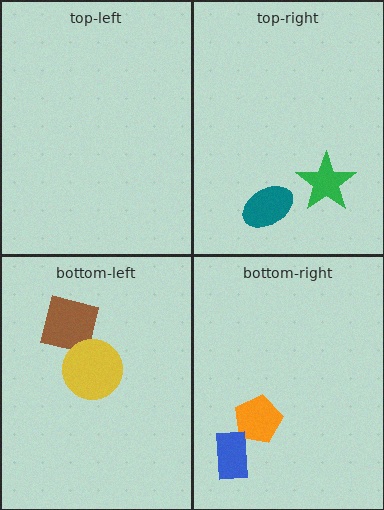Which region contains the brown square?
The bottom-left region.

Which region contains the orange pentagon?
The bottom-right region.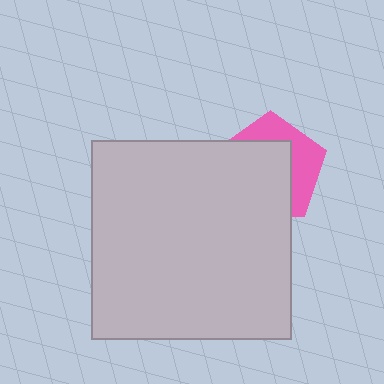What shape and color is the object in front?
The object in front is a light gray rectangle.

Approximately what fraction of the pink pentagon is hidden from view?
Roughly 63% of the pink pentagon is hidden behind the light gray rectangle.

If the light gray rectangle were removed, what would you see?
You would see the complete pink pentagon.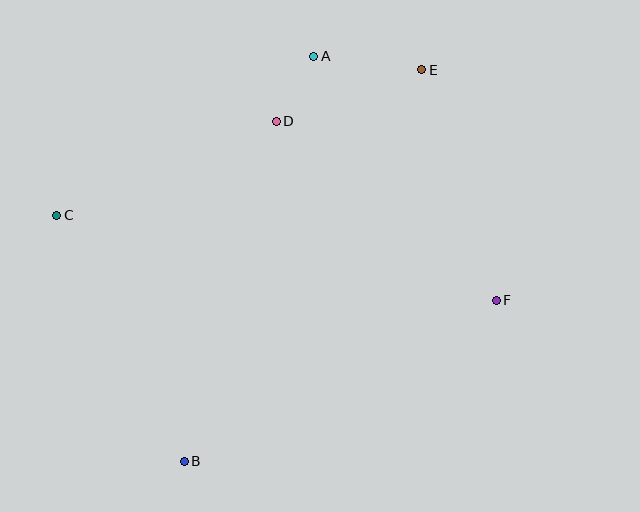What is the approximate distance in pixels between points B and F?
The distance between B and F is approximately 351 pixels.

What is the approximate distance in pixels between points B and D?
The distance between B and D is approximately 352 pixels.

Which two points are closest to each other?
Points A and D are closest to each other.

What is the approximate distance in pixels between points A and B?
The distance between A and B is approximately 425 pixels.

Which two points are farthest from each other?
Points B and E are farthest from each other.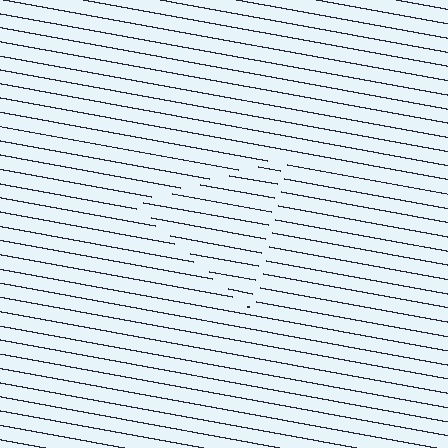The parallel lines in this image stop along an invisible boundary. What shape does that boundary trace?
An illusory triangle. The interior of the shape contains the same grating, shifted by half a period — the contour is defined by the phase discontinuity where line-ends from the inner and outer gratings abut.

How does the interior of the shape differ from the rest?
The interior of the shape contains the same grating, shifted by half a period — the contour is defined by the phase discontinuity where line-ends from the inner and outer gratings abut.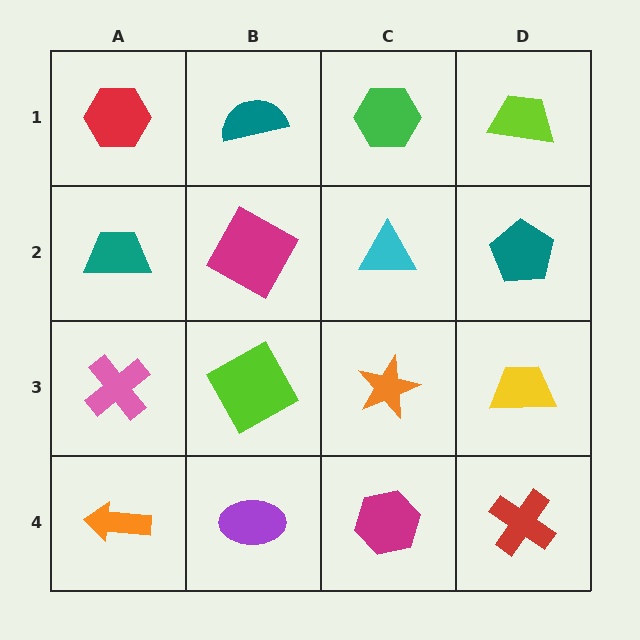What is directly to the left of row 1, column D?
A green hexagon.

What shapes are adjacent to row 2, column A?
A red hexagon (row 1, column A), a pink cross (row 3, column A), a magenta square (row 2, column B).